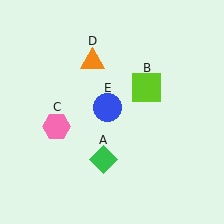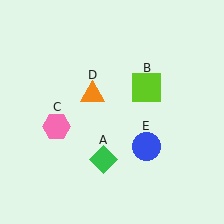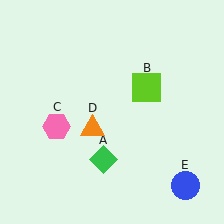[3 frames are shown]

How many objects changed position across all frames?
2 objects changed position: orange triangle (object D), blue circle (object E).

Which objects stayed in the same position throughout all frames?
Green diamond (object A) and lime square (object B) and pink hexagon (object C) remained stationary.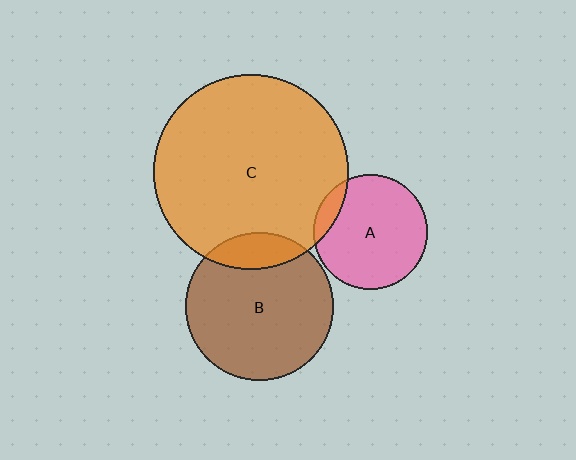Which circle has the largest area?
Circle C (orange).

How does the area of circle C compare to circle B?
Approximately 1.7 times.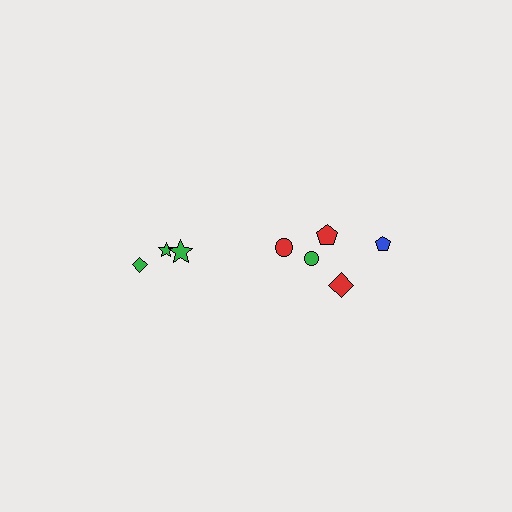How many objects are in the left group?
There are 3 objects.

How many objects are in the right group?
There are 5 objects.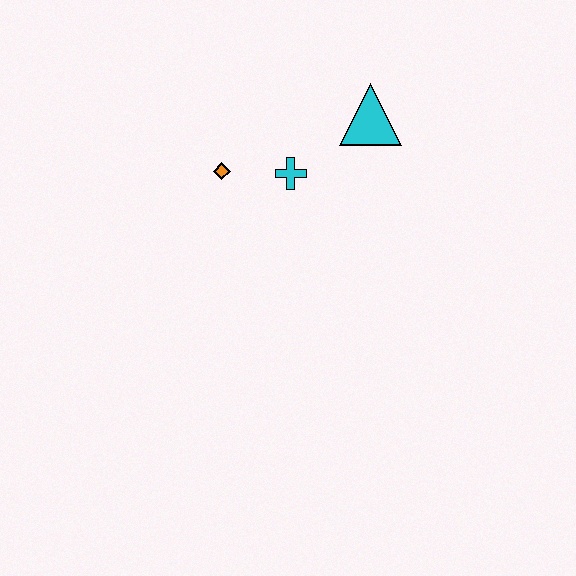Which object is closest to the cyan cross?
The orange diamond is closest to the cyan cross.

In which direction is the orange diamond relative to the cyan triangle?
The orange diamond is to the left of the cyan triangle.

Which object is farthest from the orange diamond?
The cyan triangle is farthest from the orange diamond.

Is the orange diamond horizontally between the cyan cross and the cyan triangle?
No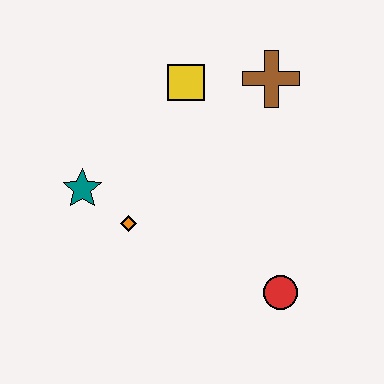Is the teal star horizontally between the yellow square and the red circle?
No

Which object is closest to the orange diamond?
The teal star is closest to the orange diamond.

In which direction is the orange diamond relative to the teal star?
The orange diamond is to the right of the teal star.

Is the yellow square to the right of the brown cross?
No